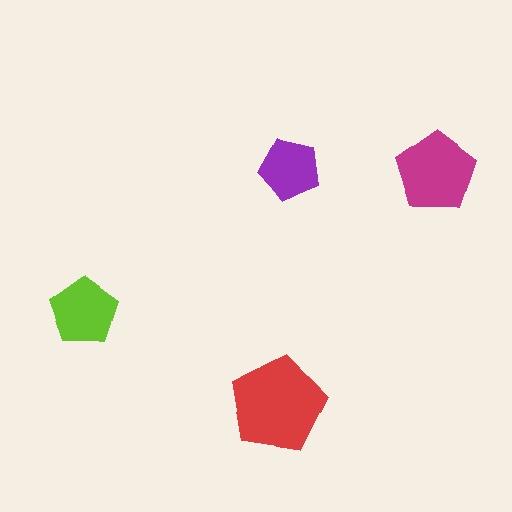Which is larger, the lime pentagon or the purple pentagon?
The lime one.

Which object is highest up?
The purple pentagon is topmost.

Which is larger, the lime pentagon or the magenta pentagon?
The magenta one.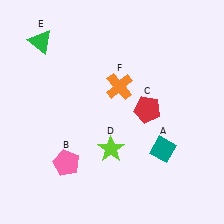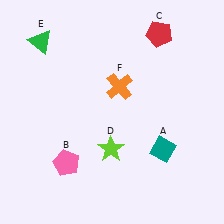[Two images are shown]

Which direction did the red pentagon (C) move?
The red pentagon (C) moved up.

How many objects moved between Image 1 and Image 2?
1 object moved between the two images.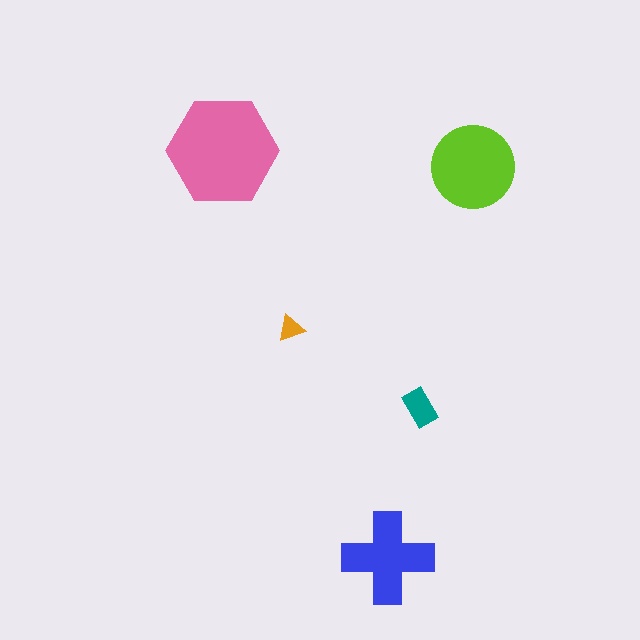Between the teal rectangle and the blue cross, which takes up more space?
The blue cross.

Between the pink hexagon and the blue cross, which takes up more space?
The pink hexagon.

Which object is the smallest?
The orange triangle.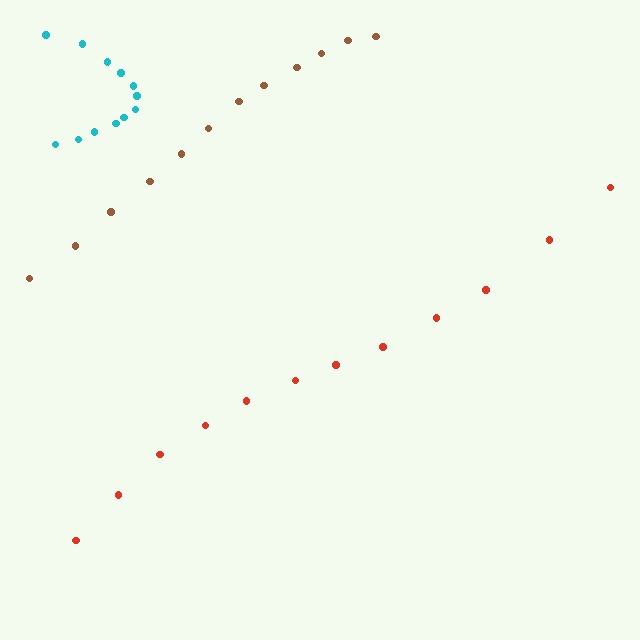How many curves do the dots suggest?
There are 3 distinct paths.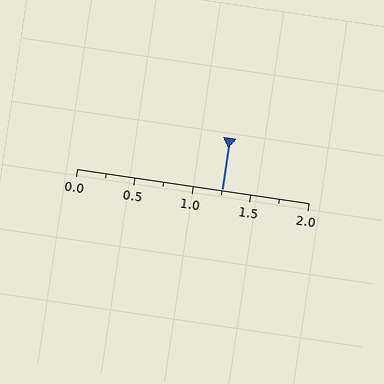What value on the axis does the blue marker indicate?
The marker indicates approximately 1.25.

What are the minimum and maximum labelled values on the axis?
The axis runs from 0.0 to 2.0.